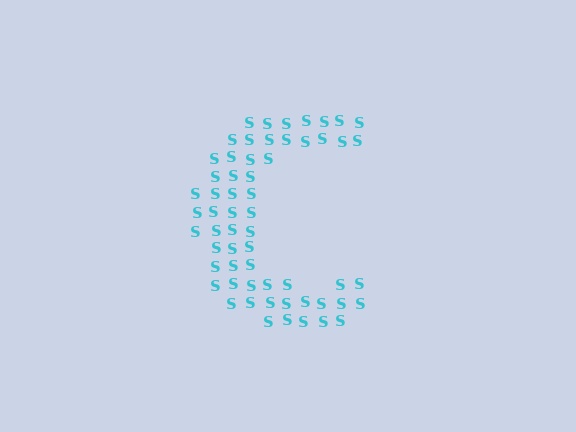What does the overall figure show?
The overall figure shows the letter C.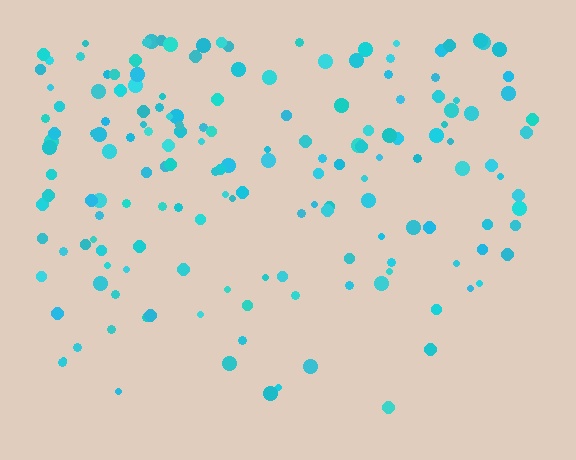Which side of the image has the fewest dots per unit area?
The bottom.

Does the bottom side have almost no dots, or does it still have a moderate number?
Still a moderate number, just noticeably fewer than the top.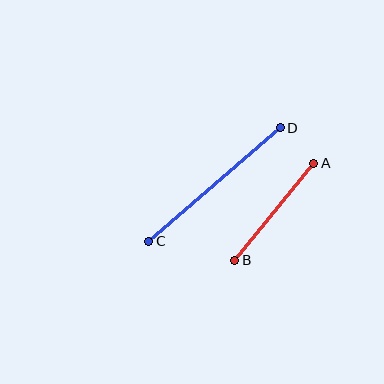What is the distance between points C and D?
The distance is approximately 174 pixels.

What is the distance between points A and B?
The distance is approximately 125 pixels.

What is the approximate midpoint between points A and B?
The midpoint is at approximately (274, 212) pixels.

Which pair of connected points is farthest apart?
Points C and D are farthest apart.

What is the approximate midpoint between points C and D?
The midpoint is at approximately (215, 185) pixels.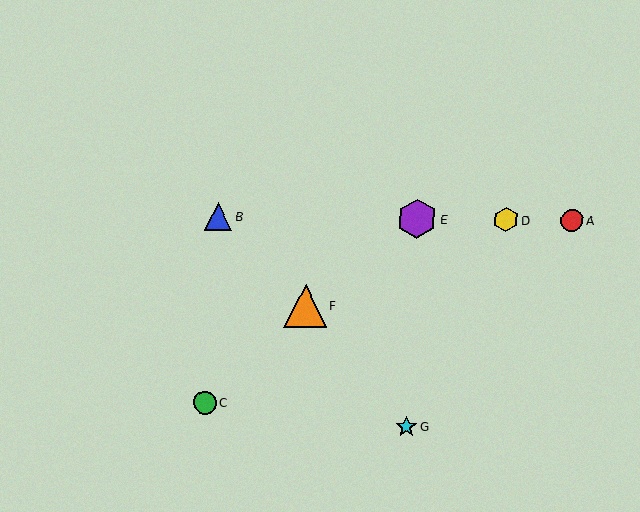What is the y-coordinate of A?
Object A is at y≈221.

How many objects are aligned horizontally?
4 objects (A, B, D, E) are aligned horizontally.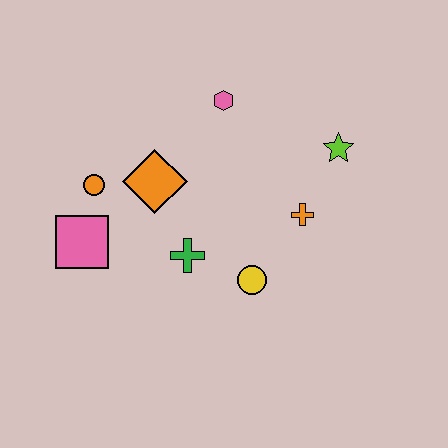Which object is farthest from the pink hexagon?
The pink square is farthest from the pink hexagon.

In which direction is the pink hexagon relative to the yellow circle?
The pink hexagon is above the yellow circle.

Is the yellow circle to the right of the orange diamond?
Yes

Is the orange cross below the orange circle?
Yes